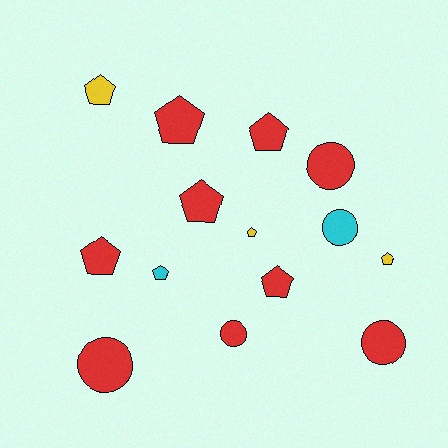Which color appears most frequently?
Red, with 9 objects.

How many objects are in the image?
There are 14 objects.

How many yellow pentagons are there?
There are 3 yellow pentagons.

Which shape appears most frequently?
Pentagon, with 9 objects.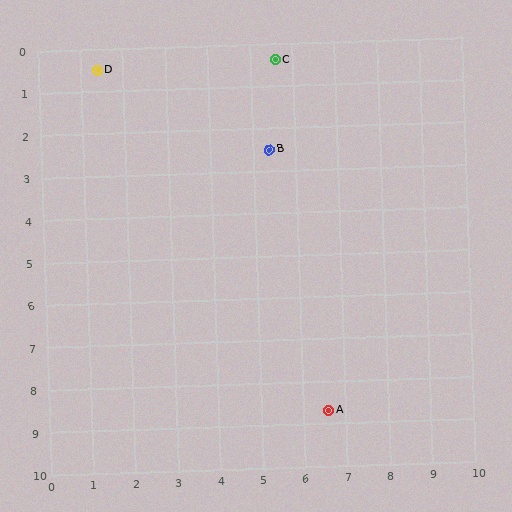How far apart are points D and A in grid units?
Points D and A are about 9.7 grid units apart.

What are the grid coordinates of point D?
Point D is at approximately (1.4, 0.5).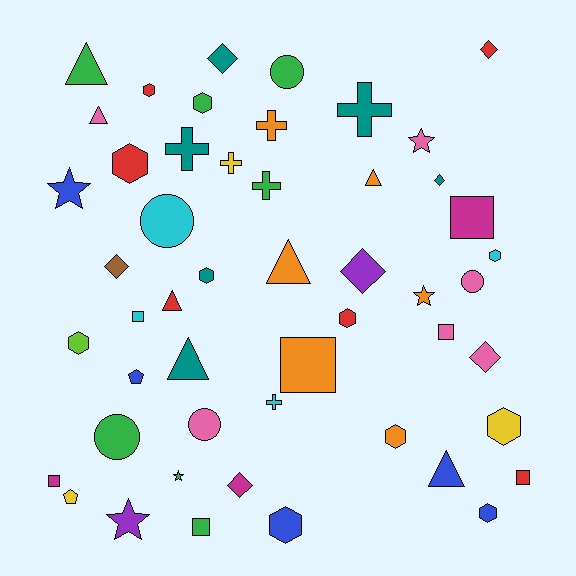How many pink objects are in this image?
There are 6 pink objects.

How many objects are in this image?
There are 50 objects.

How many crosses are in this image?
There are 6 crosses.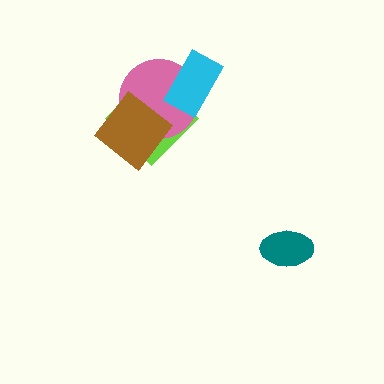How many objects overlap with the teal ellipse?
0 objects overlap with the teal ellipse.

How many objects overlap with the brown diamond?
2 objects overlap with the brown diamond.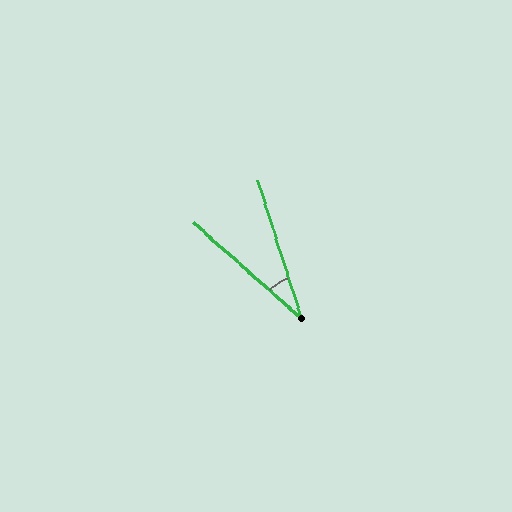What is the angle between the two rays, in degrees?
Approximately 31 degrees.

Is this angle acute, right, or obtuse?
It is acute.